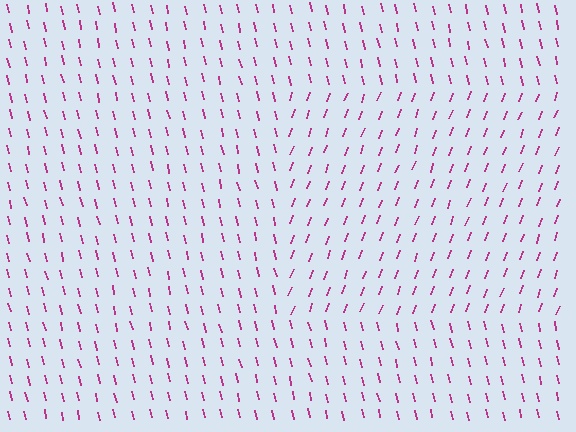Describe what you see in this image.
The image is filled with small magenta line segments. A rectangle region in the image has lines oriented differently from the surrounding lines, creating a visible texture boundary.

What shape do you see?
I see a rectangle.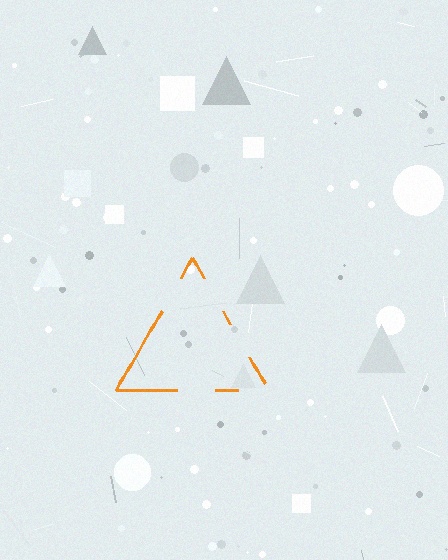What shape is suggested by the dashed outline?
The dashed outline suggests a triangle.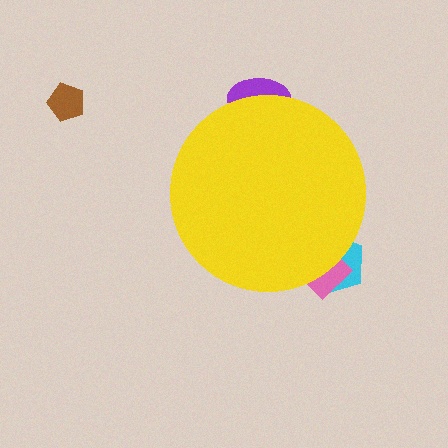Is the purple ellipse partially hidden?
Yes, the purple ellipse is partially hidden behind the yellow circle.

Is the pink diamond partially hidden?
Yes, the pink diamond is partially hidden behind the yellow circle.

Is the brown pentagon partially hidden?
No, the brown pentagon is fully visible.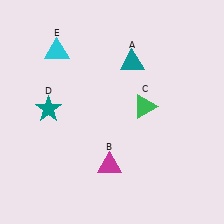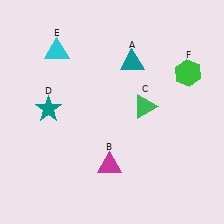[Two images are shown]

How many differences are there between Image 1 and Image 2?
There is 1 difference between the two images.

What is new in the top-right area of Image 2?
A green hexagon (F) was added in the top-right area of Image 2.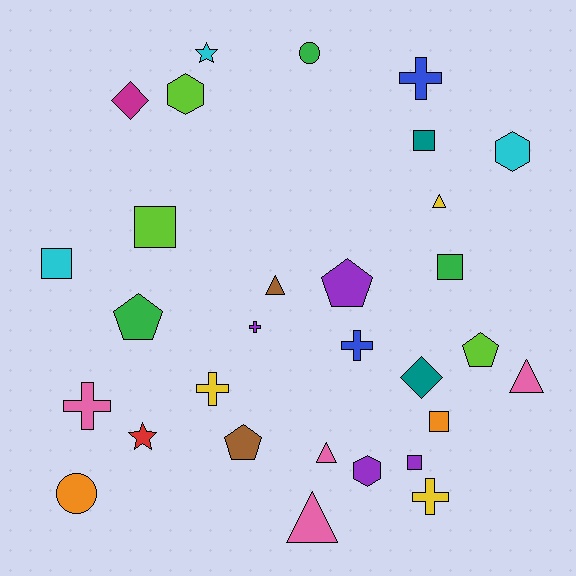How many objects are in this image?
There are 30 objects.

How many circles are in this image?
There are 2 circles.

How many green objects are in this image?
There are 3 green objects.